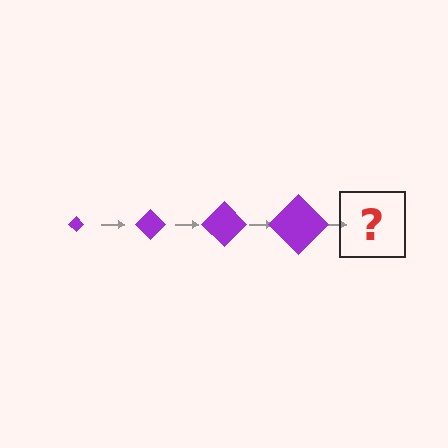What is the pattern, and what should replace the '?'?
The pattern is that the diamond gets progressively larger each step. The '?' should be a purple diamond, larger than the previous one.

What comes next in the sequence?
The next element should be a purple diamond, larger than the previous one.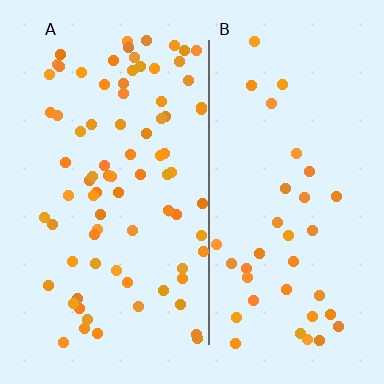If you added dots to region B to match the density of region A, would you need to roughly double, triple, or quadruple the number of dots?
Approximately double.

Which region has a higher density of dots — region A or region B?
A (the left).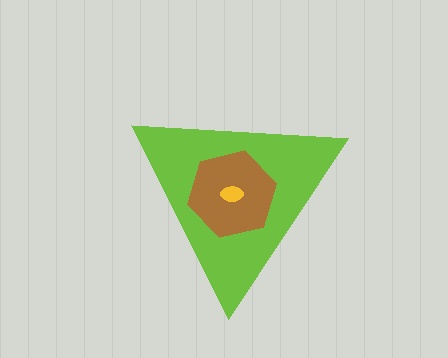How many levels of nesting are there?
3.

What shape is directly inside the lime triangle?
The brown hexagon.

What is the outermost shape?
The lime triangle.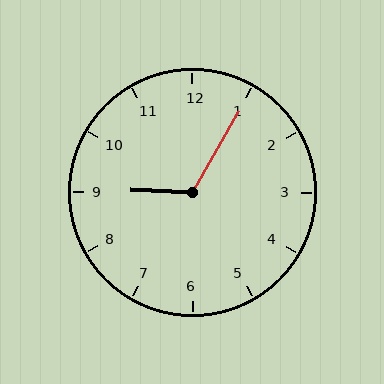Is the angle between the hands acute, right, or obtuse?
It is obtuse.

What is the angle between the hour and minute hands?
Approximately 118 degrees.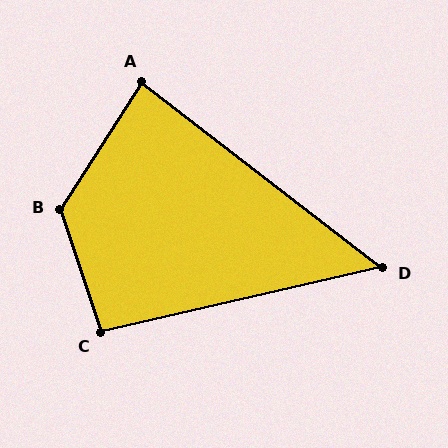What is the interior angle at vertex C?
Approximately 95 degrees (obtuse).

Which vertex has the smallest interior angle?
D, at approximately 51 degrees.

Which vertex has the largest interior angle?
B, at approximately 129 degrees.